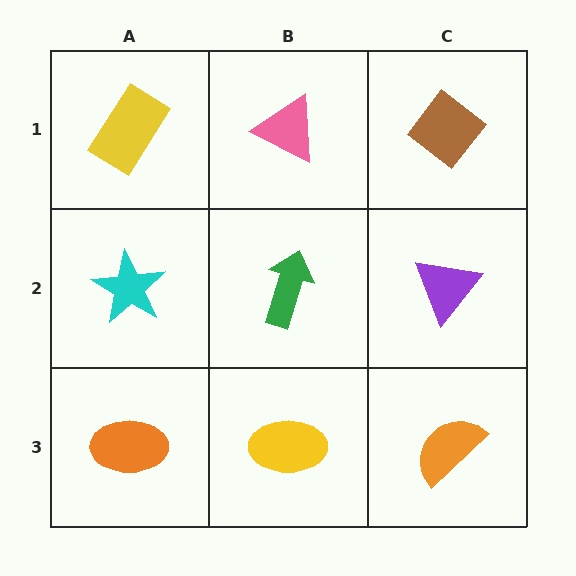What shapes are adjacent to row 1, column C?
A purple triangle (row 2, column C), a pink triangle (row 1, column B).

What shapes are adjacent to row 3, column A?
A cyan star (row 2, column A), a yellow ellipse (row 3, column B).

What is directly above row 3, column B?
A green arrow.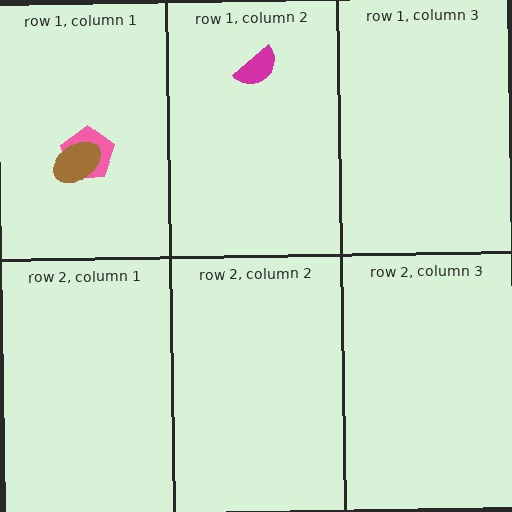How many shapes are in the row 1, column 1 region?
2.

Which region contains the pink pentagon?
The row 1, column 1 region.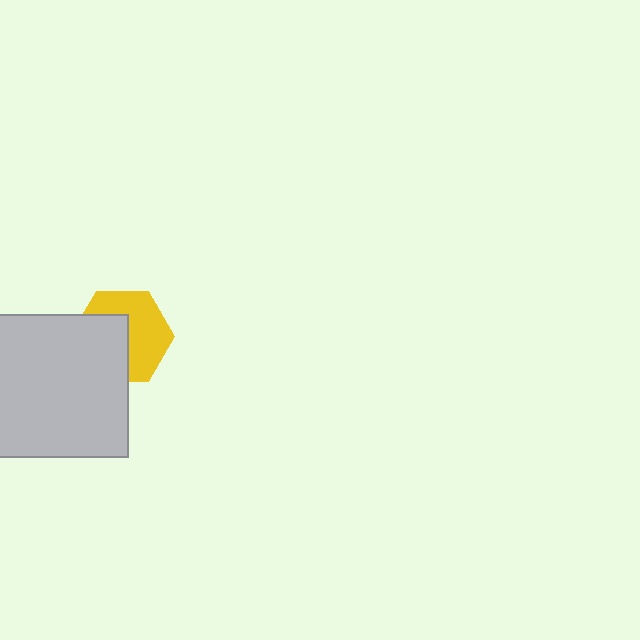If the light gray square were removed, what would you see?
You would see the complete yellow hexagon.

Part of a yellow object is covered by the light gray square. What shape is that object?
It is a hexagon.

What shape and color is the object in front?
The object in front is a light gray square.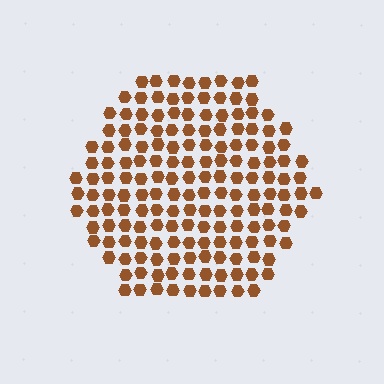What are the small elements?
The small elements are hexagons.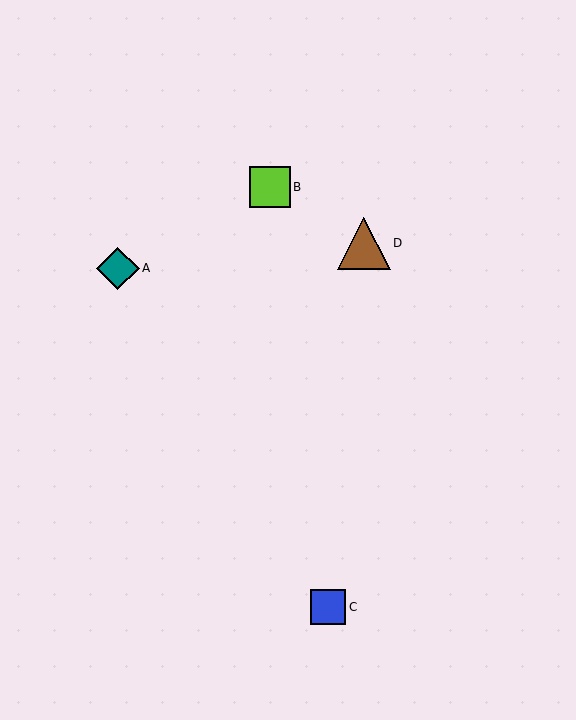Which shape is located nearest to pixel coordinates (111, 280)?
The teal diamond (labeled A) at (118, 268) is nearest to that location.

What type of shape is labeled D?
Shape D is a brown triangle.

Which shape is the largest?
The brown triangle (labeled D) is the largest.